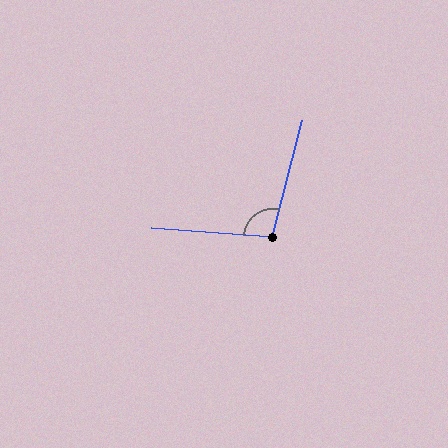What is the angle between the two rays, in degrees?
Approximately 100 degrees.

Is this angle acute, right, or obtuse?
It is obtuse.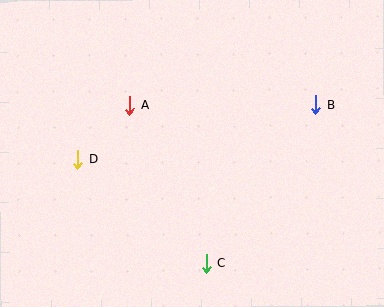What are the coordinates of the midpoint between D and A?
The midpoint between D and A is at (103, 132).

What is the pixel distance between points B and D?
The distance between B and D is 244 pixels.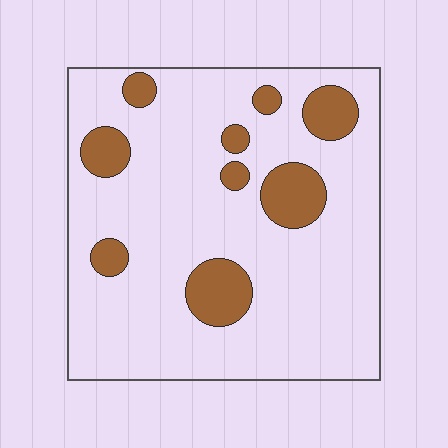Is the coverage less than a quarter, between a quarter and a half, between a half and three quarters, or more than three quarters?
Less than a quarter.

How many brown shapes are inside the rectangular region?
9.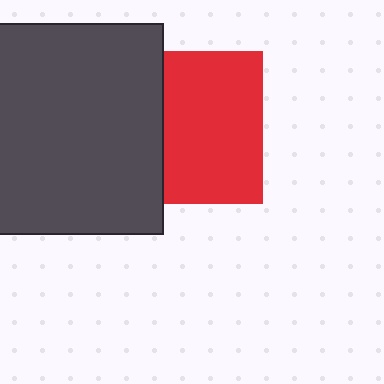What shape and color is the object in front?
The object in front is a dark gray rectangle.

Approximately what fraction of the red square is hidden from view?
Roughly 35% of the red square is hidden behind the dark gray rectangle.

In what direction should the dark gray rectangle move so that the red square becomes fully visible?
The dark gray rectangle should move left. That is the shortest direction to clear the overlap and leave the red square fully visible.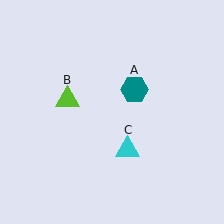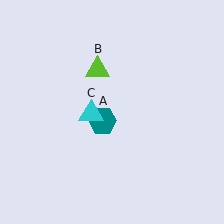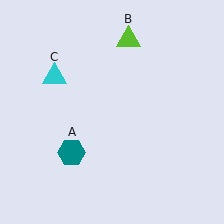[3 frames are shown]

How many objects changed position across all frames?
3 objects changed position: teal hexagon (object A), lime triangle (object B), cyan triangle (object C).